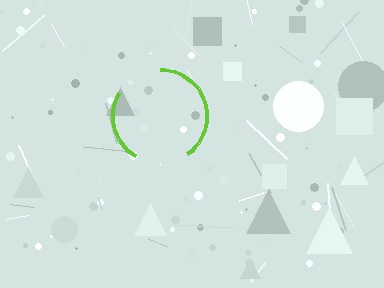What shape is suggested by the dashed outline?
The dashed outline suggests a circle.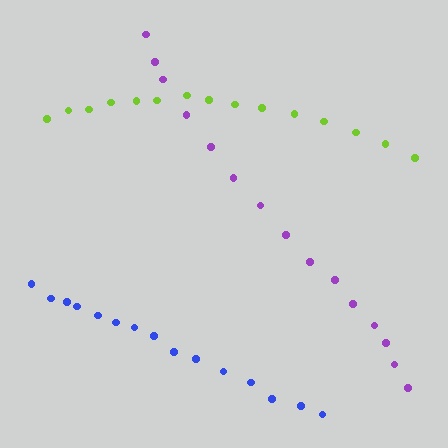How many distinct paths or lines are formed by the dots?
There are 3 distinct paths.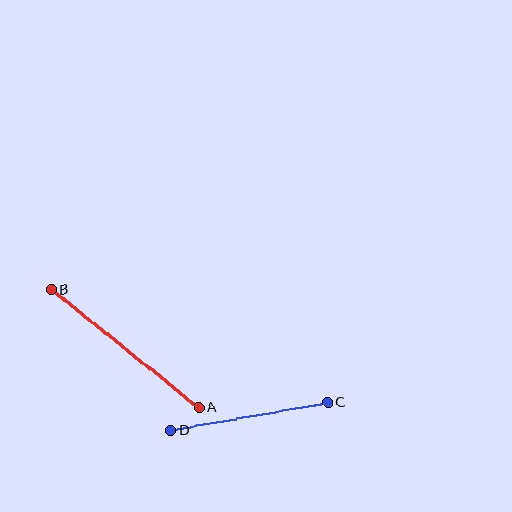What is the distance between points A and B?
The distance is approximately 189 pixels.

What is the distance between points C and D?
The distance is approximately 159 pixels.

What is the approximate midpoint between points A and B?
The midpoint is at approximately (125, 349) pixels.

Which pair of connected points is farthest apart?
Points A and B are farthest apart.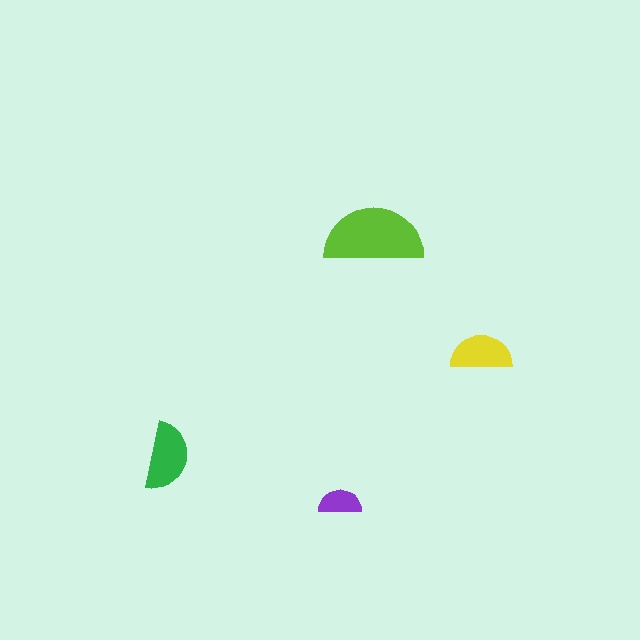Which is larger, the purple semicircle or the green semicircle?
The green one.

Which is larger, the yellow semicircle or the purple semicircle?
The yellow one.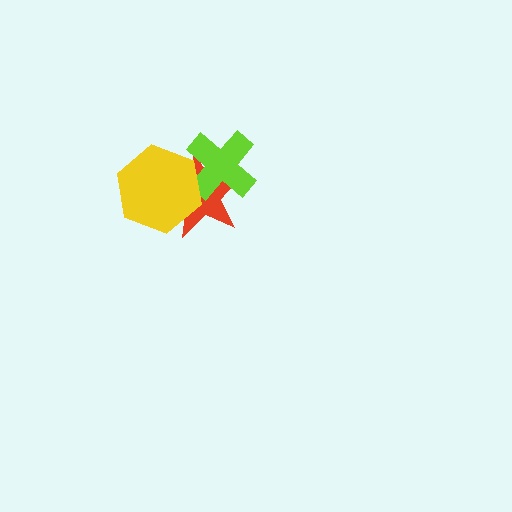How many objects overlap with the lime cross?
2 objects overlap with the lime cross.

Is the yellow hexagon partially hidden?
No, no other shape covers it.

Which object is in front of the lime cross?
The yellow hexagon is in front of the lime cross.